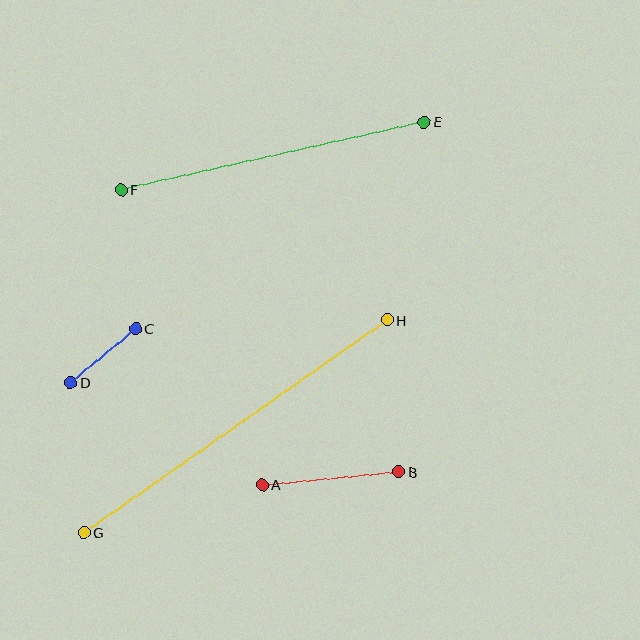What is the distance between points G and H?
The distance is approximately 371 pixels.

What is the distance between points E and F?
The distance is approximately 311 pixels.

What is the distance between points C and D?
The distance is approximately 84 pixels.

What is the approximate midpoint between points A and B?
The midpoint is at approximately (331, 478) pixels.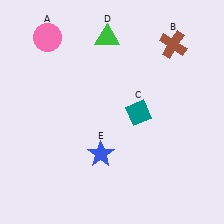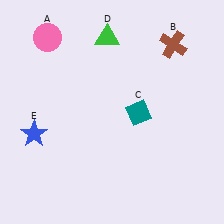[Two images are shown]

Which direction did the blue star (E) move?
The blue star (E) moved left.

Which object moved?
The blue star (E) moved left.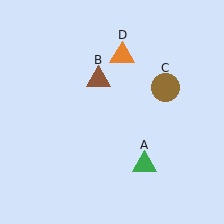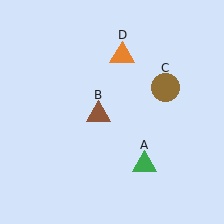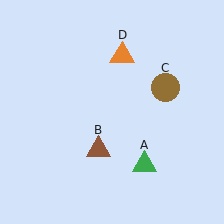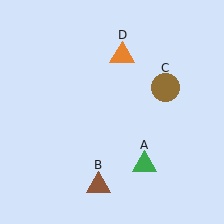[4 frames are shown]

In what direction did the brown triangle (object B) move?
The brown triangle (object B) moved down.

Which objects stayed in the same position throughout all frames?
Green triangle (object A) and brown circle (object C) and orange triangle (object D) remained stationary.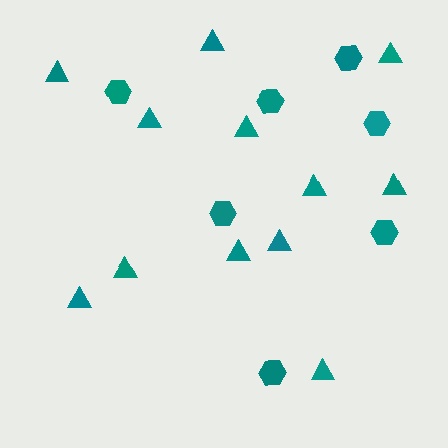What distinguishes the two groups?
There are 2 groups: one group of hexagons (7) and one group of triangles (12).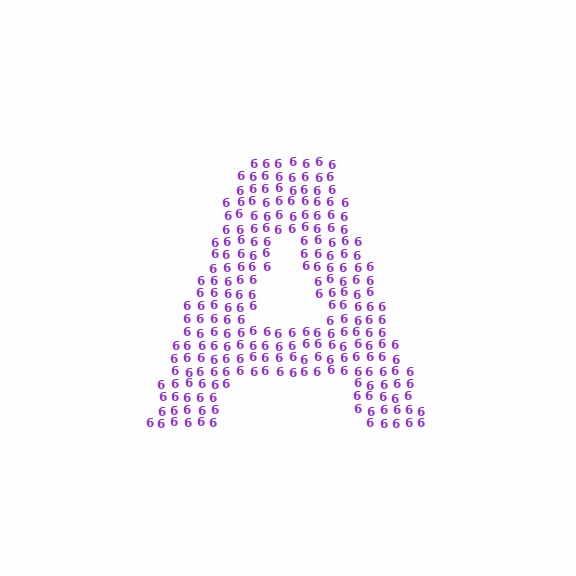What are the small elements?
The small elements are digit 6's.